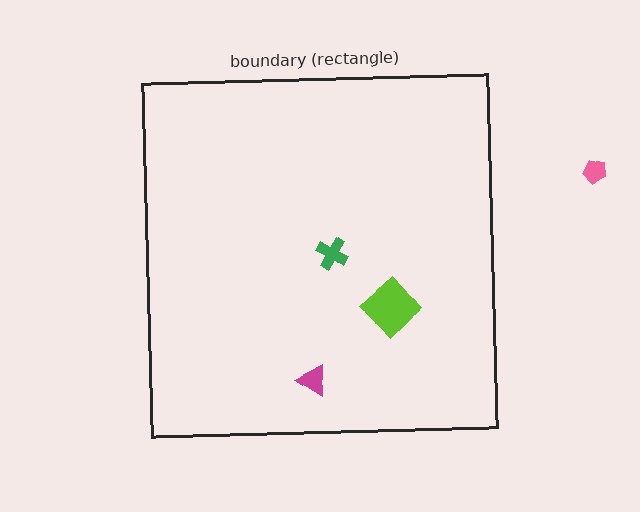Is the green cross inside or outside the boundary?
Inside.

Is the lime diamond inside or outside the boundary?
Inside.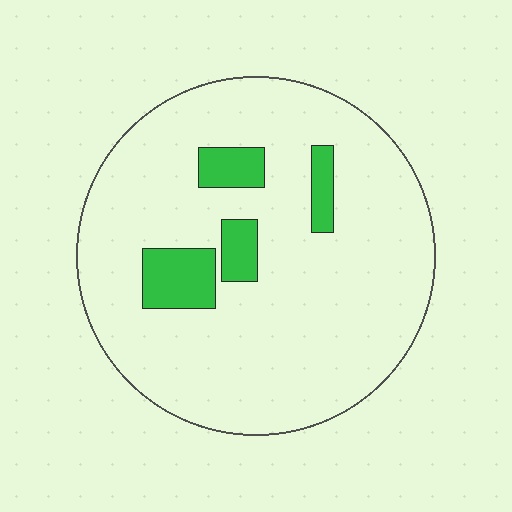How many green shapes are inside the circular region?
4.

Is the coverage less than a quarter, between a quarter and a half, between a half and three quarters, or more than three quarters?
Less than a quarter.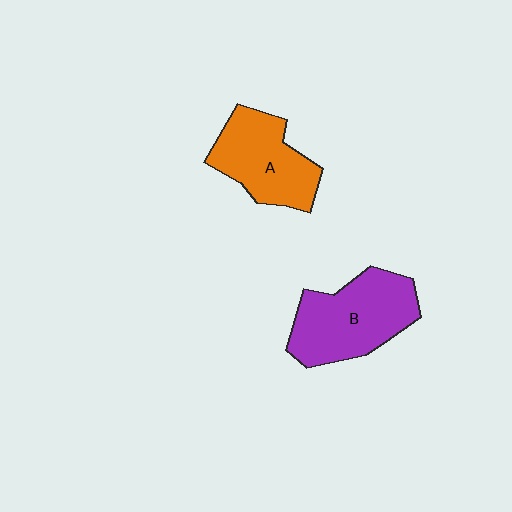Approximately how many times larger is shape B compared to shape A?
Approximately 1.2 times.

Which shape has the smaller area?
Shape A (orange).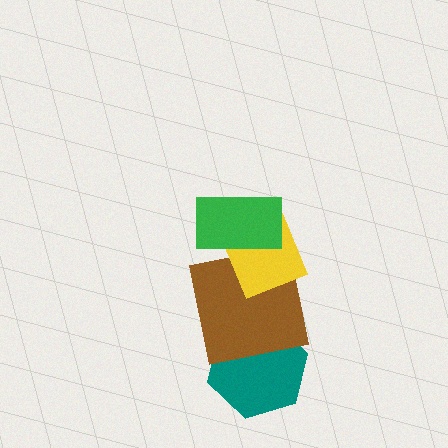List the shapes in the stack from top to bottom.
From top to bottom: the green rectangle, the yellow diamond, the brown square, the teal hexagon.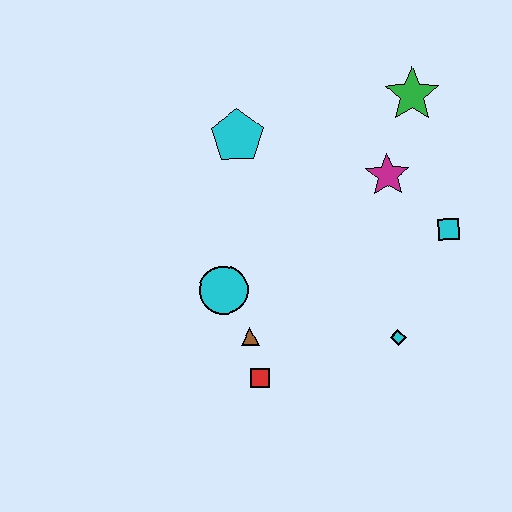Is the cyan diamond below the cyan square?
Yes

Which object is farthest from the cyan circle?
The green star is farthest from the cyan circle.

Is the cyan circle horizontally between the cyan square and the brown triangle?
No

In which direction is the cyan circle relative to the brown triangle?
The cyan circle is above the brown triangle.